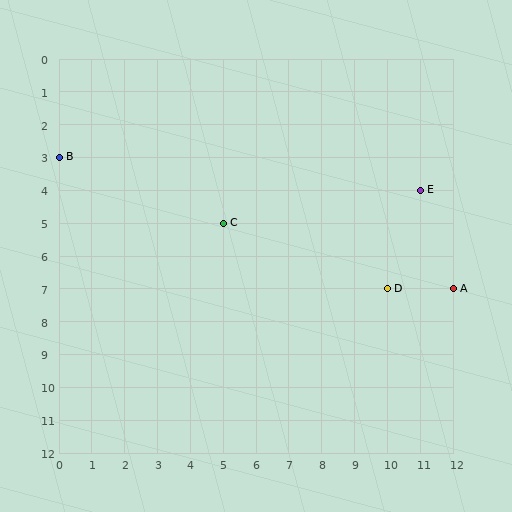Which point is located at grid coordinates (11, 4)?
Point E is at (11, 4).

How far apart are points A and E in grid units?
Points A and E are 1 column and 3 rows apart (about 3.2 grid units diagonally).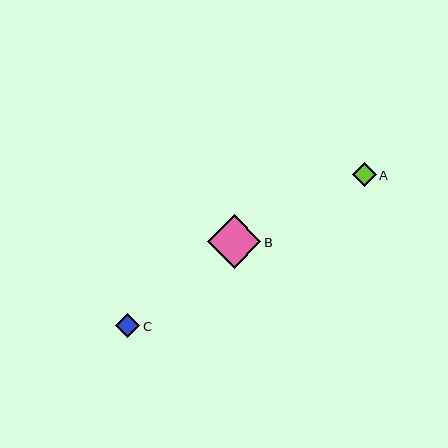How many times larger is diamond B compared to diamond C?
Diamond B is approximately 2.2 times the size of diamond C.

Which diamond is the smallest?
Diamond A is the smallest with a size of approximately 23 pixels.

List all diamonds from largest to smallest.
From largest to smallest: B, C, A.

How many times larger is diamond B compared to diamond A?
Diamond B is approximately 2.3 times the size of diamond A.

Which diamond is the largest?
Diamond B is the largest with a size of approximately 54 pixels.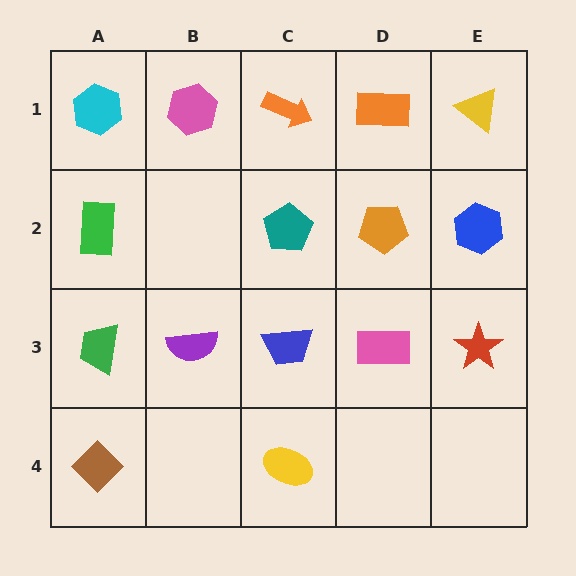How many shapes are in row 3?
5 shapes.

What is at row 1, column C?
An orange arrow.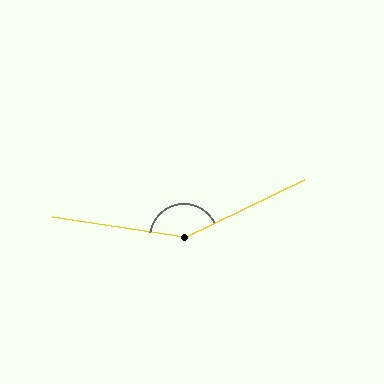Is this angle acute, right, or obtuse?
It is obtuse.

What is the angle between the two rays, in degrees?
Approximately 145 degrees.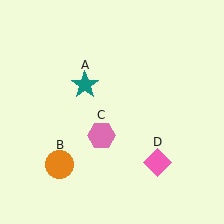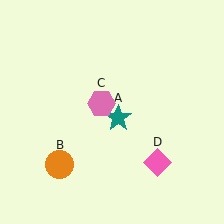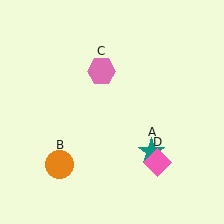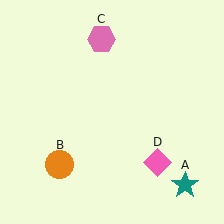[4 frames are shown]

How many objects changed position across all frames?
2 objects changed position: teal star (object A), pink hexagon (object C).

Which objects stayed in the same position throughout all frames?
Orange circle (object B) and pink diamond (object D) remained stationary.